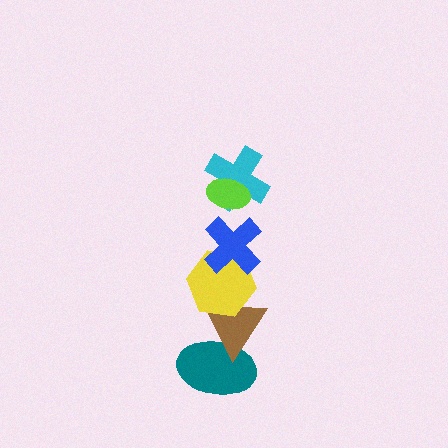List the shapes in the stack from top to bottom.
From top to bottom: the lime ellipse, the cyan cross, the blue cross, the yellow hexagon, the brown triangle, the teal ellipse.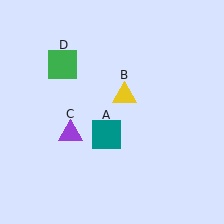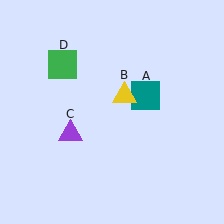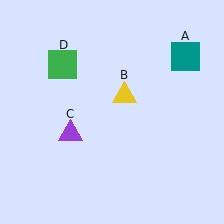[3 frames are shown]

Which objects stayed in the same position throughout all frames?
Yellow triangle (object B) and purple triangle (object C) and green square (object D) remained stationary.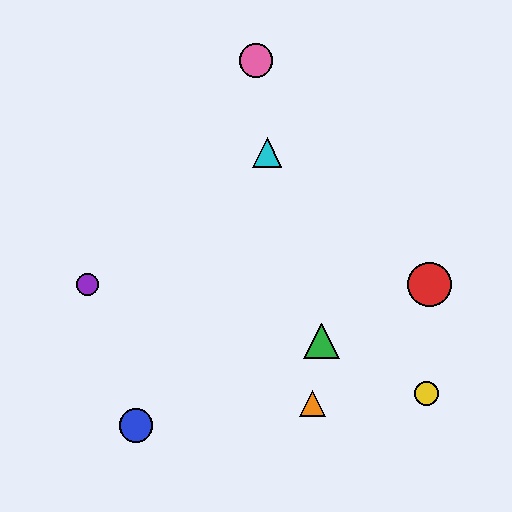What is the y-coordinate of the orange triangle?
The orange triangle is at y≈403.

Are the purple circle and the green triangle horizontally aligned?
No, the purple circle is at y≈285 and the green triangle is at y≈341.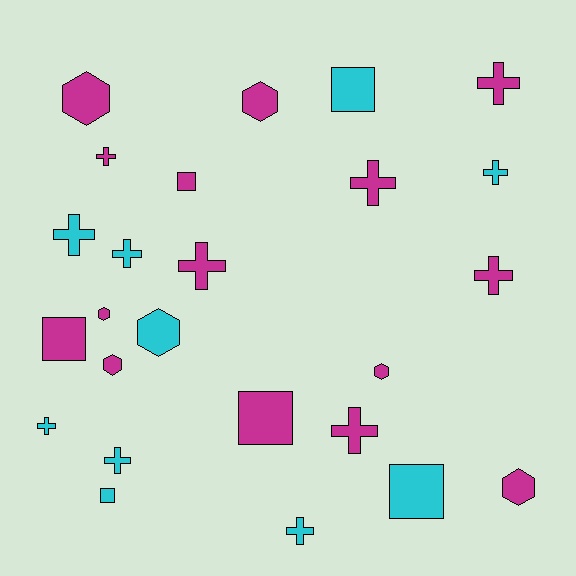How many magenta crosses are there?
There are 6 magenta crosses.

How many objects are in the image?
There are 25 objects.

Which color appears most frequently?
Magenta, with 15 objects.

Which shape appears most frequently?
Cross, with 12 objects.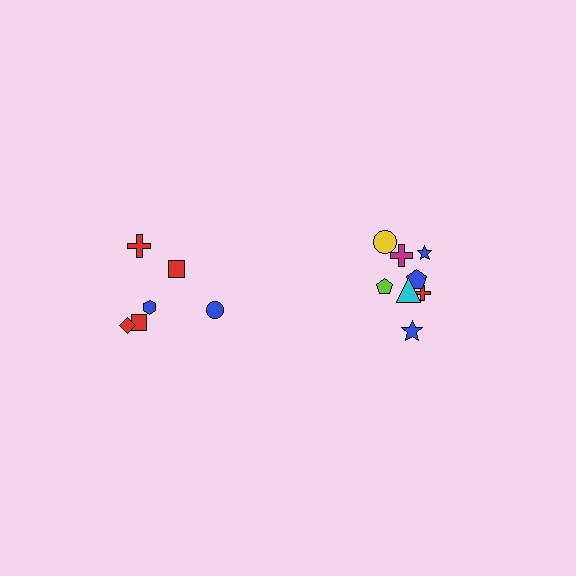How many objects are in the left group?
There are 6 objects.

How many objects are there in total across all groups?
There are 14 objects.